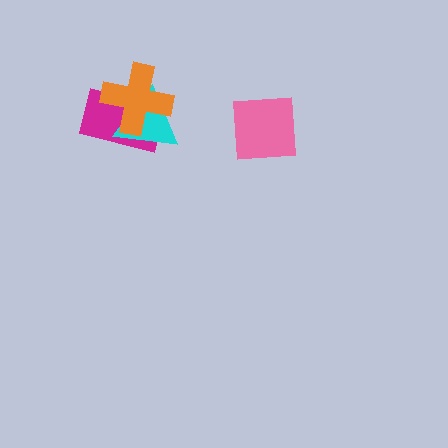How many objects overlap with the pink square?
0 objects overlap with the pink square.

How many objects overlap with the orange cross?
2 objects overlap with the orange cross.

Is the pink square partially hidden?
No, no other shape covers it.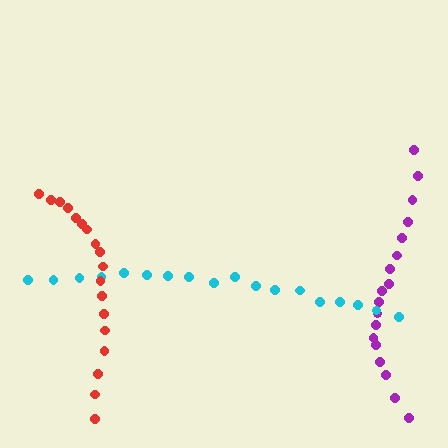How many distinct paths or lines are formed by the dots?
There are 3 distinct paths.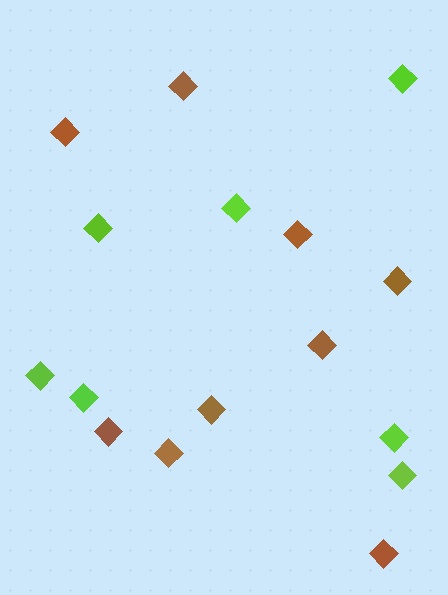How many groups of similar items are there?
There are 2 groups: one group of brown diamonds (9) and one group of lime diamonds (7).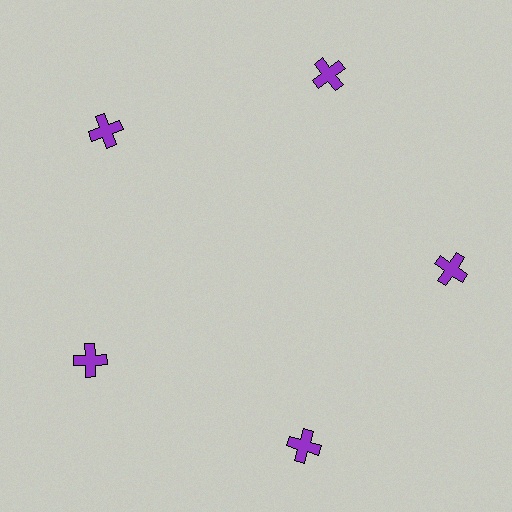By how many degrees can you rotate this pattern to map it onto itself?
The pattern maps onto itself every 72 degrees of rotation.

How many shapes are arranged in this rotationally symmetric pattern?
There are 5 shapes, arranged in 5 groups of 1.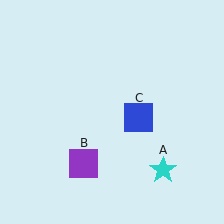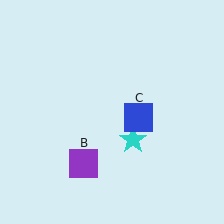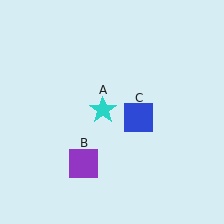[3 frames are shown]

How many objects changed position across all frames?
1 object changed position: cyan star (object A).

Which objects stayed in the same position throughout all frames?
Purple square (object B) and blue square (object C) remained stationary.